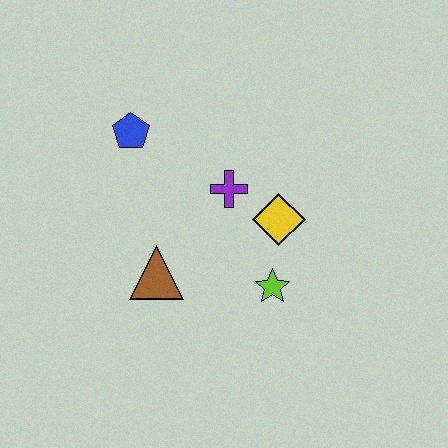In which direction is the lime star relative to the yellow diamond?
The lime star is below the yellow diamond.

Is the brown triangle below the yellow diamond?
Yes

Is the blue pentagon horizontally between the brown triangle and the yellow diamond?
No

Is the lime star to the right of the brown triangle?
Yes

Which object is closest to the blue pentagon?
The purple cross is closest to the blue pentagon.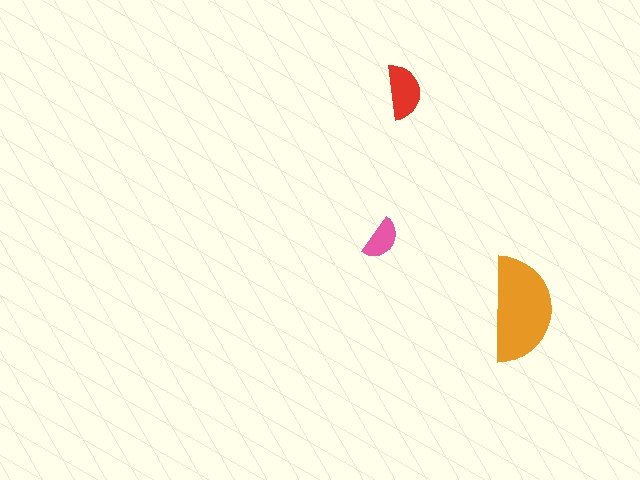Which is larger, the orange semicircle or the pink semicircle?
The orange one.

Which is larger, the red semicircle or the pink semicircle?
The red one.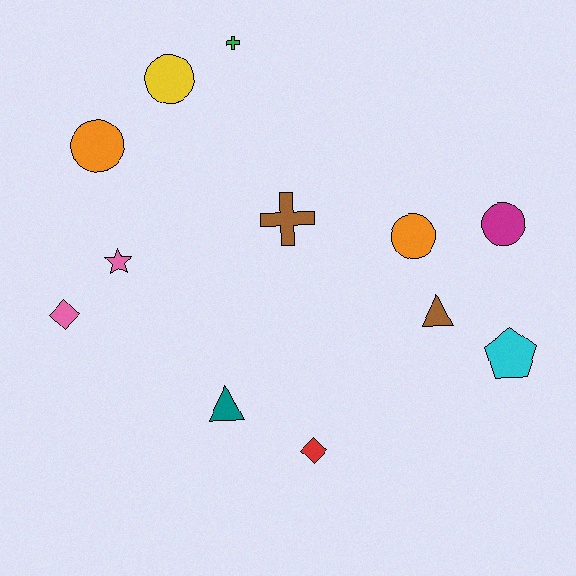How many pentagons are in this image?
There is 1 pentagon.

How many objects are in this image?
There are 12 objects.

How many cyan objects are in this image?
There is 1 cyan object.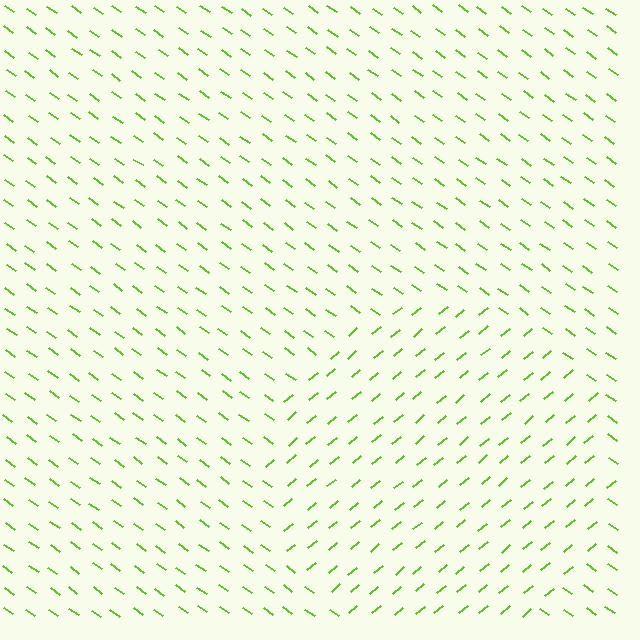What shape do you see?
I see a circle.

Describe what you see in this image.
The image is filled with small lime line segments. A circle region in the image has lines oriented differently from the surrounding lines, creating a visible texture boundary.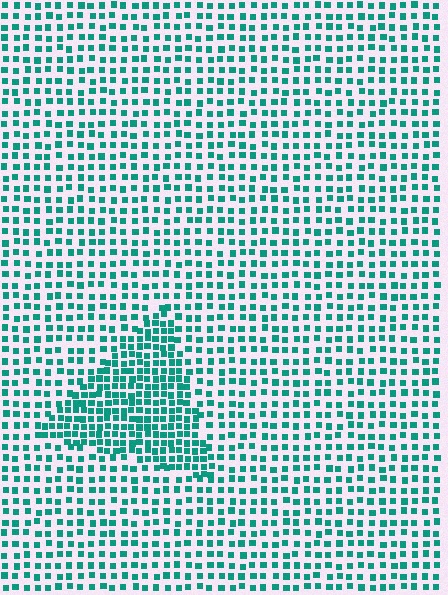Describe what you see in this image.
The image contains small teal elements arranged at two different densities. A triangle-shaped region is visible where the elements are more densely packed than the surrounding area.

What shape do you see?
I see a triangle.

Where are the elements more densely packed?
The elements are more densely packed inside the triangle boundary.